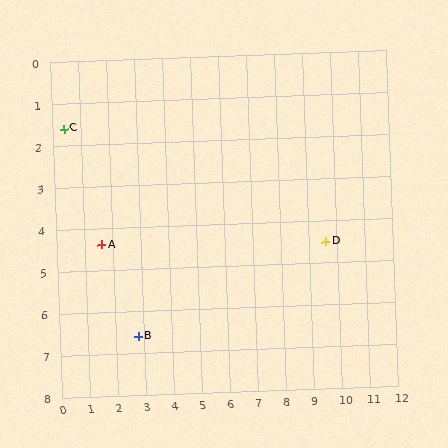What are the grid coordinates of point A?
Point A is at approximately (1.6, 4.4).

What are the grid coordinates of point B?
Point B is at approximately (2.8, 6.6).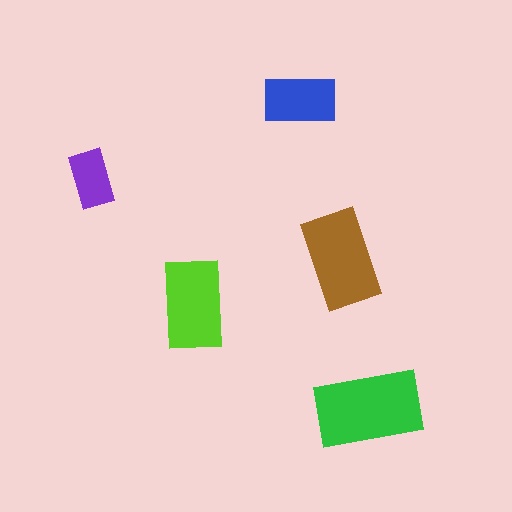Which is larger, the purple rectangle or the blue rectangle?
The blue one.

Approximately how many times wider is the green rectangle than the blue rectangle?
About 1.5 times wider.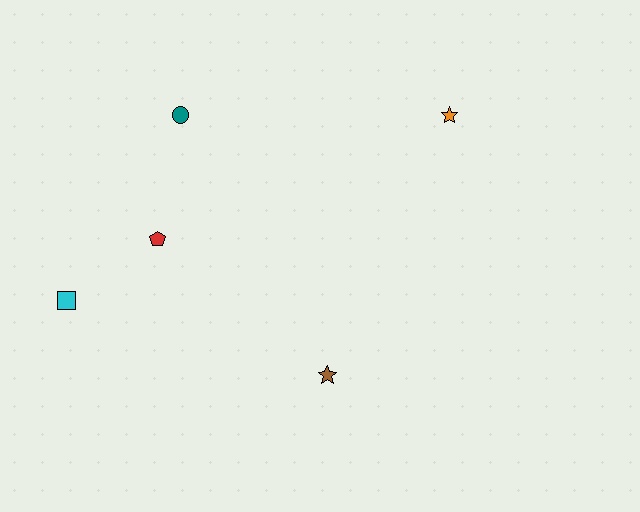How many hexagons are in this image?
There are no hexagons.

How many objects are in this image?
There are 5 objects.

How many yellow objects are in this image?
There are no yellow objects.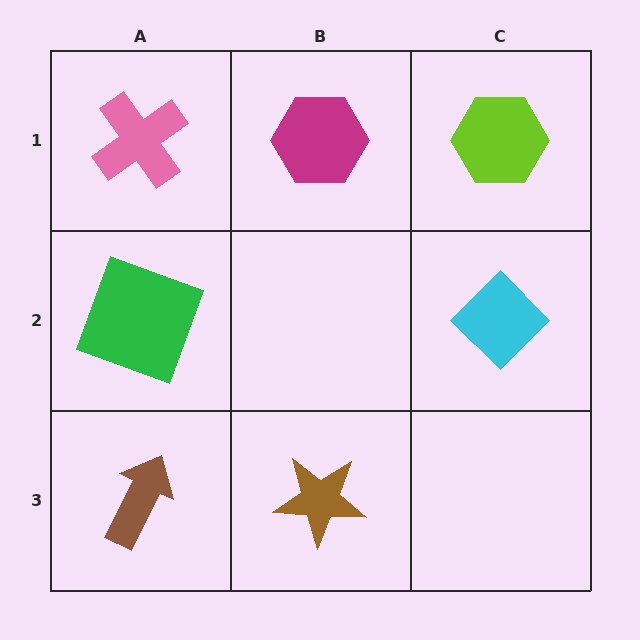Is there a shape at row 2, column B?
No, that cell is empty.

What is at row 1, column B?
A magenta hexagon.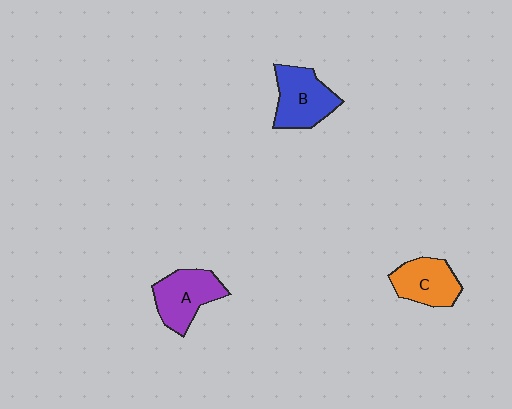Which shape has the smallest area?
Shape C (orange).